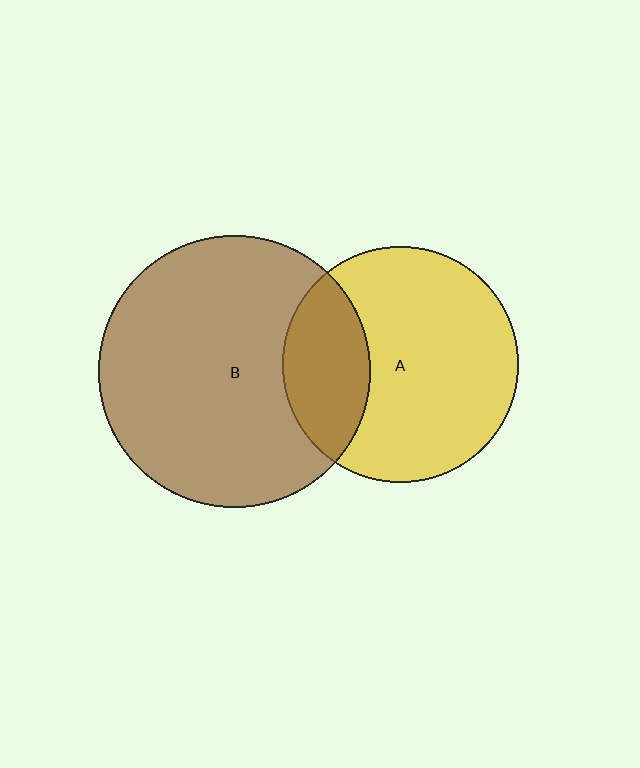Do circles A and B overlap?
Yes.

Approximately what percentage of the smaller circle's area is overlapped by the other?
Approximately 25%.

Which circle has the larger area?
Circle B (brown).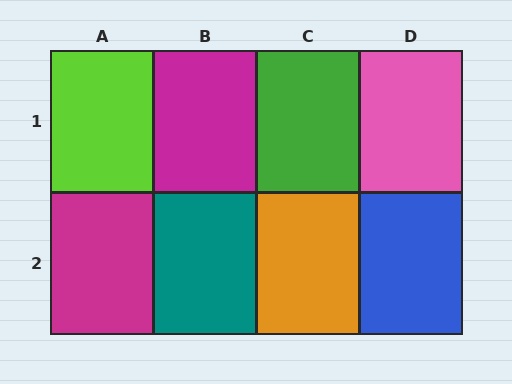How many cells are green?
1 cell is green.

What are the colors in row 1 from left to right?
Lime, magenta, green, pink.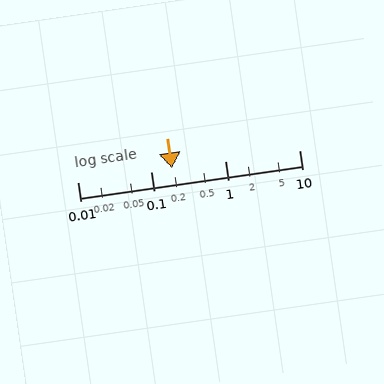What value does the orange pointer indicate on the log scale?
The pointer indicates approximately 0.19.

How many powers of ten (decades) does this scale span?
The scale spans 3 decades, from 0.01 to 10.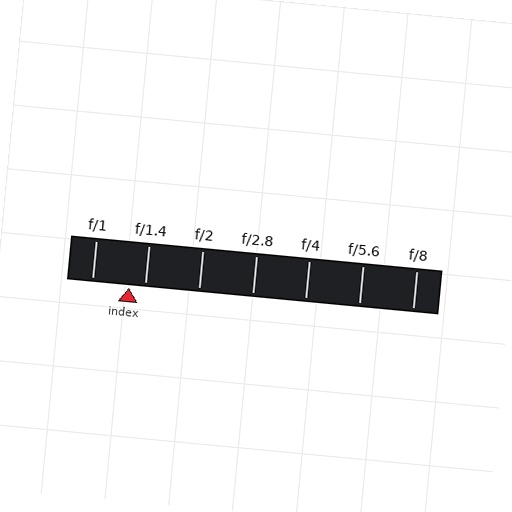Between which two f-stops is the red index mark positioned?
The index mark is between f/1 and f/1.4.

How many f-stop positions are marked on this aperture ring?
There are 7 f-stop positions marked.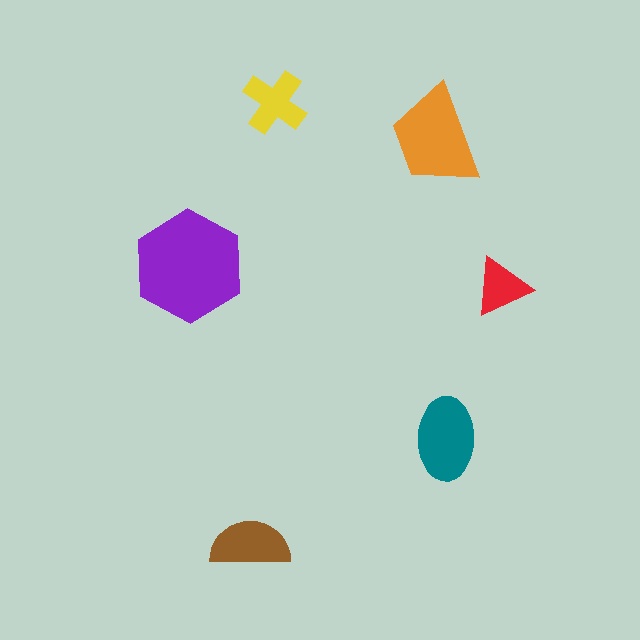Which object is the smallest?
The red triangle.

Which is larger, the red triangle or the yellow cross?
The yellow cross.